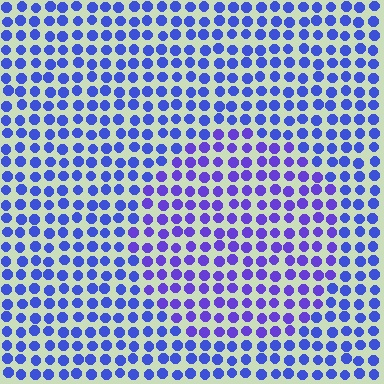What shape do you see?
I see a circle.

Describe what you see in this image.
The image is filled with small blue elements in a uniform arrangement. A circle-shaped region is visible where the elements are tinted to a slightly different hue, forming a subtle color boundary.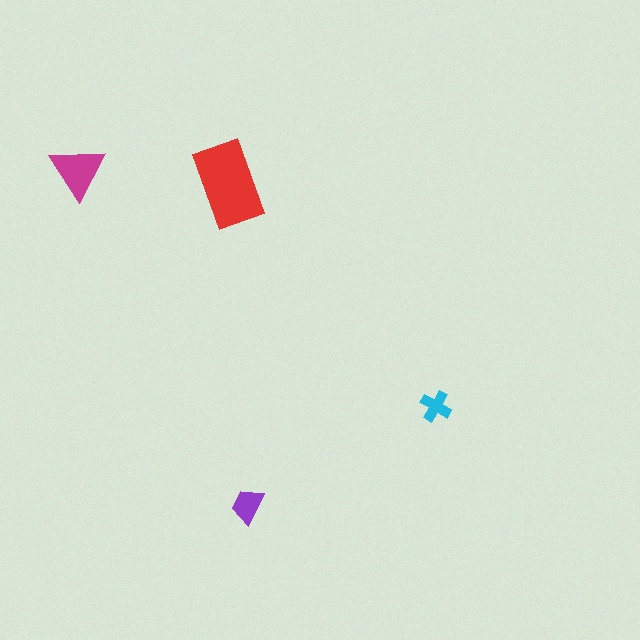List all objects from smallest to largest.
The cyan cross, the purple trapezoid, the magenta triangle, the red rectangle.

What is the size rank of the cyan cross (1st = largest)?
4th.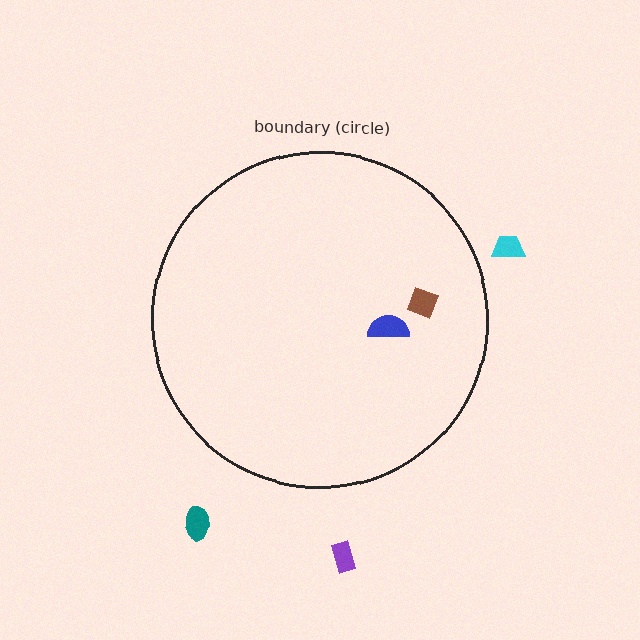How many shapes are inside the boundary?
2 inside, 3 outside.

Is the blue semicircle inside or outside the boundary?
Inside.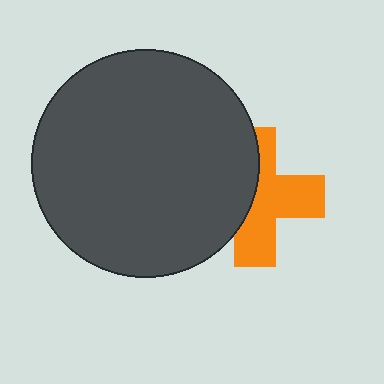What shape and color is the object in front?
The object in front is a dark gray circle.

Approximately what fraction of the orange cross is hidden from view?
Roughly 42% of the orange cross is hidden behind the dark gray circle.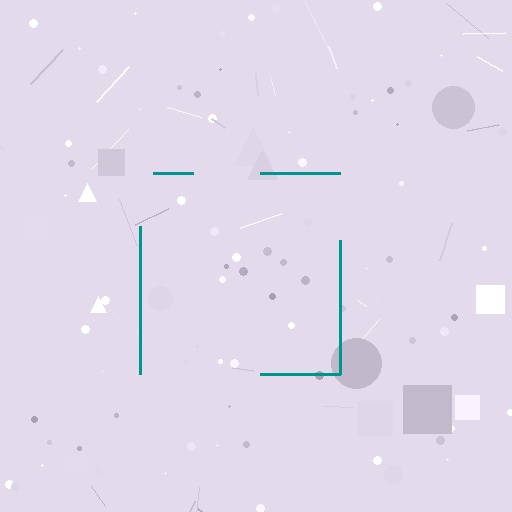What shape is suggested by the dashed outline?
The dashed outline suggests a square.